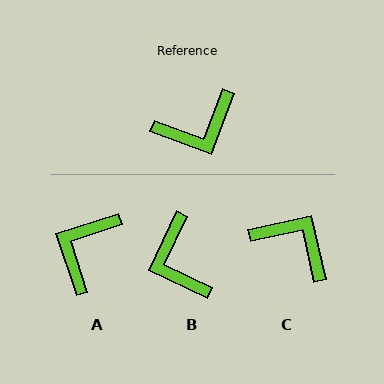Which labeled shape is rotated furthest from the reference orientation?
A, about 142 degrees away.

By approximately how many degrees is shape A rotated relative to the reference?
Approximately 142 degrees clockwise.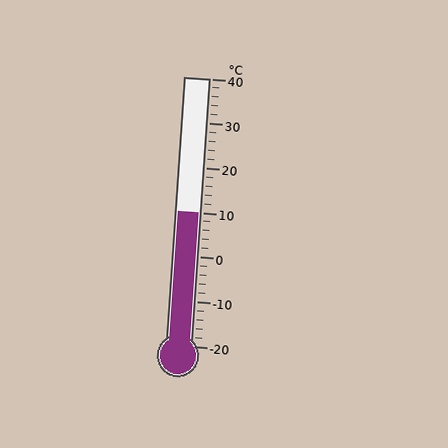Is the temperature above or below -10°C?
The temperature is above -10°C.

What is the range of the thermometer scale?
The thermometer scale ranges from -20°C to 40°C.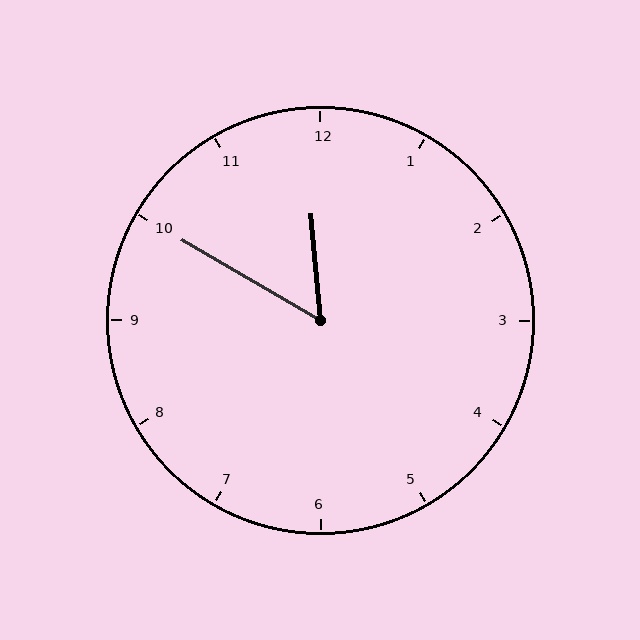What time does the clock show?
11:50.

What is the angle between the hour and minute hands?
Approximately 55 degrees.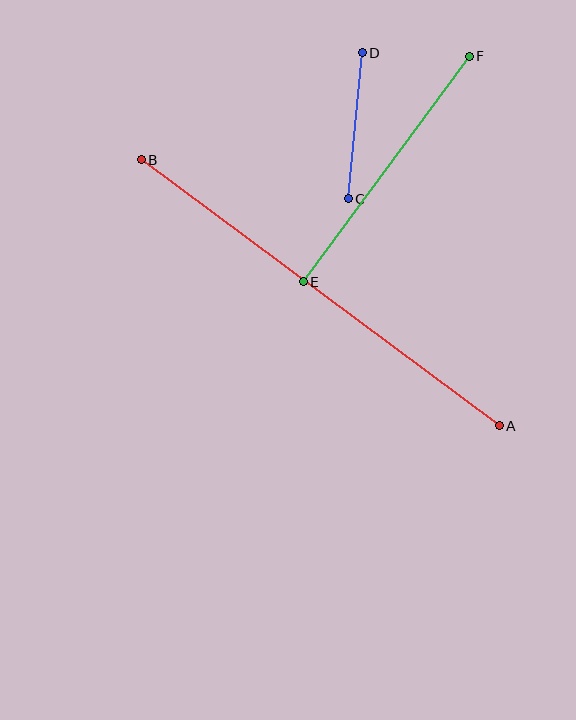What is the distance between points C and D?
The distance is approximately 146 pixels.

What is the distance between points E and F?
The distance is approximately 280 pixels.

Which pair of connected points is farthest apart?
Points A and B are farthest apart.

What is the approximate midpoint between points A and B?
The midpoint is at approximately (320, 293) pixels.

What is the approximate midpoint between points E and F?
The midpoint is at approximately (386, 169) pixels.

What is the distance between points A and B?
The distance is approximately 446 pixels.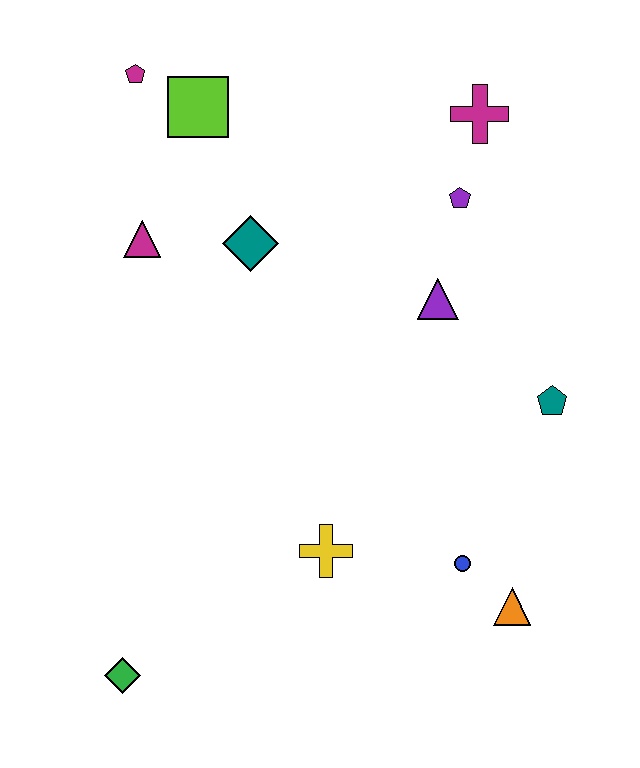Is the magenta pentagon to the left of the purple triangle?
Yes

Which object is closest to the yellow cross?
The blue circle is closest to the yellow cross.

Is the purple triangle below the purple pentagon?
Yes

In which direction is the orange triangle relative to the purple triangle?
The orange triangle is below the purple triangle.